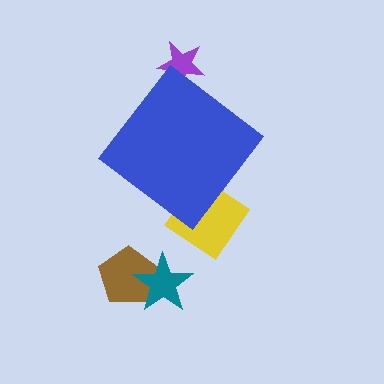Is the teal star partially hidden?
No, the teal star is fully visible.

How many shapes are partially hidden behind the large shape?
2 shapes are partially hidden.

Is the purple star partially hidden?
Yes, the purple star is partially hidden behind the blue diamond.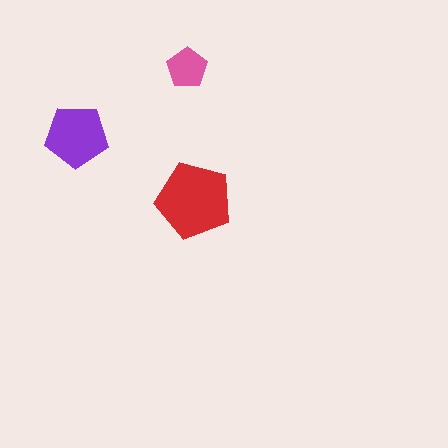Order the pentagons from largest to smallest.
the red one, the purple one, the pink one.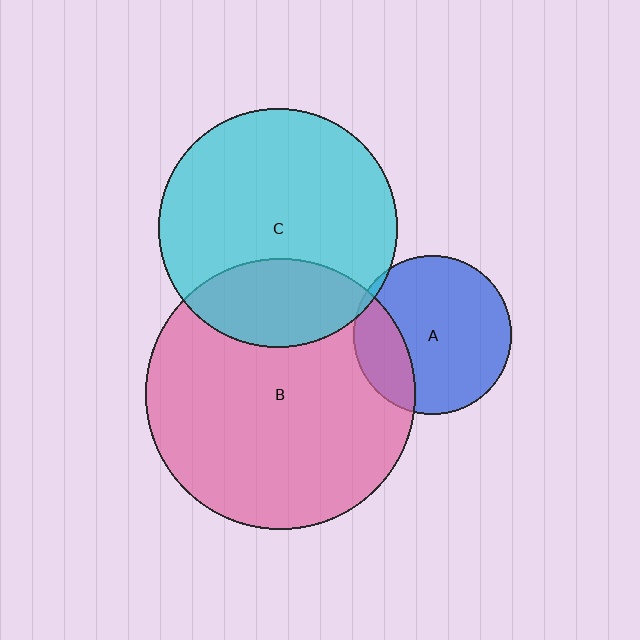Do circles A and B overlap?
Yes.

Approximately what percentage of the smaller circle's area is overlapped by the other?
Approximately 25%.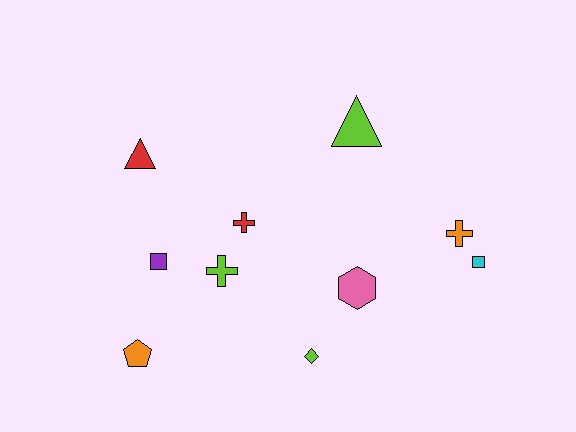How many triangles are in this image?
There are 2 triangles.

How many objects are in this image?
There are 10 objects.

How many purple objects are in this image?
There is 1 purple object.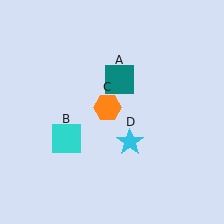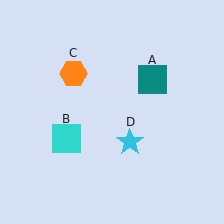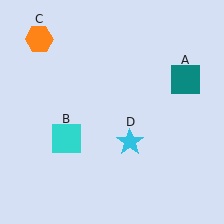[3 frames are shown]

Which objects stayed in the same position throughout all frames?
Cyan square (object B) and cyan star (object D) remained stationary.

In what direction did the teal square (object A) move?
The teal square (object A) moved right.